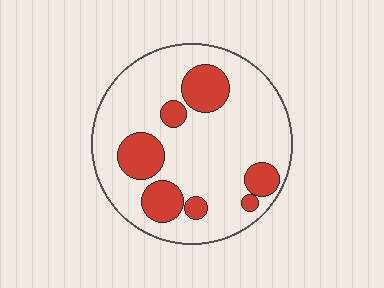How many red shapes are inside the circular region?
7.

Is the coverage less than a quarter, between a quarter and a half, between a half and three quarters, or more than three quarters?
Less than a quarter.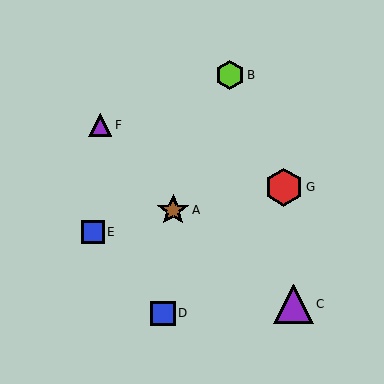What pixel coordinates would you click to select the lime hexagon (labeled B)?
Click at (230, 75) to select the lime hexagon B.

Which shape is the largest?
The purple triangle (labeled C) is the largest.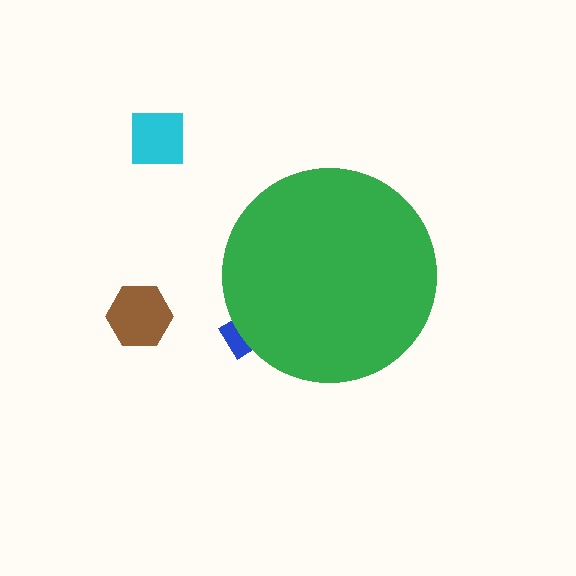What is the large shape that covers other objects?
A green circle.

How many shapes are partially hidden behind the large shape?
1 shape is partially hidden.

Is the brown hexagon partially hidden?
No, the brown hexagon is fully visible.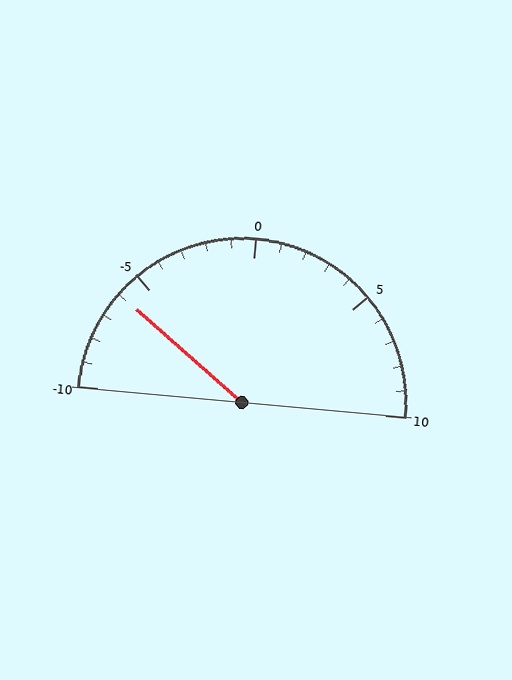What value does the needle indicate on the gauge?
The needle indicates approximately -6.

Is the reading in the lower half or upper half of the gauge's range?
The reading is in the lower half of the range (-10 to 10).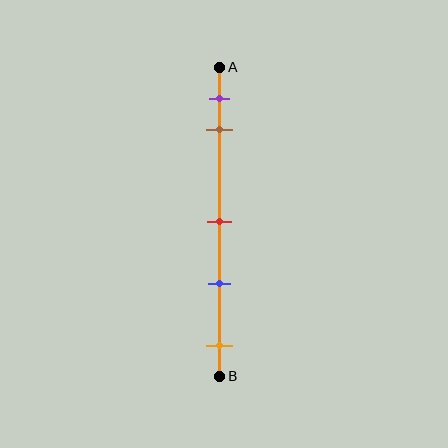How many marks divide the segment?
There are 5 marks dividing the segment.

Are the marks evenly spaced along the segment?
No, the marks are not evenly spaced.